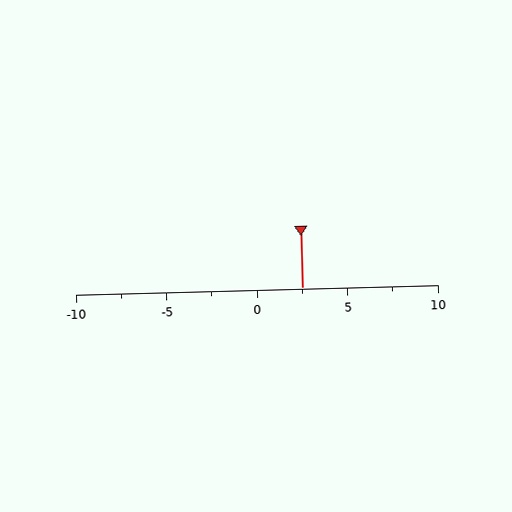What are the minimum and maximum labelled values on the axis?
The axis runs from -10 to 10.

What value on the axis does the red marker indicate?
The marker indicates approximately 2.5.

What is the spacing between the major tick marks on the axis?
The major ticks are spaced 5 apart.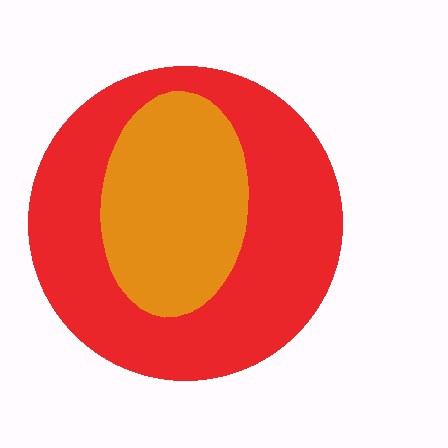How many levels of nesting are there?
2.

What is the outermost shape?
The red circle.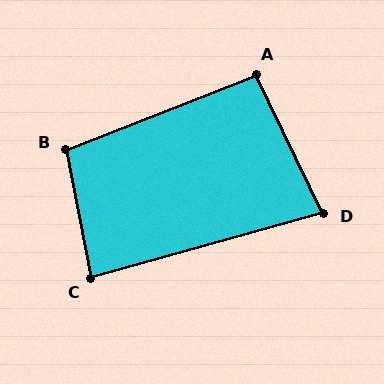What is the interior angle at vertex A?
Approximately 95 degrees (approximately right).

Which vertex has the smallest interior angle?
D, at approximately 80 degrees.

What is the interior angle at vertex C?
Approximately 85 degrees (approximately right).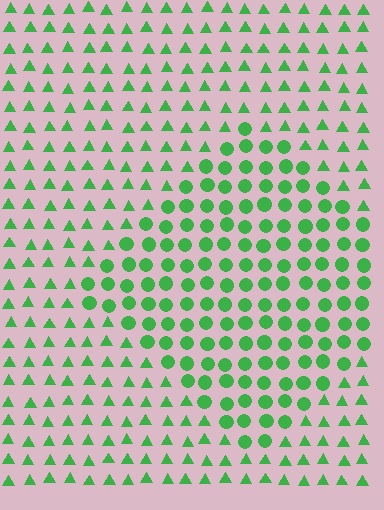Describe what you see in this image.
The image is filled with small green elements arranged in a uniform grid. A diamond-shaped region contains circles, while the surrounding area contains triangles. The boundary is defined purely by the change in element shape.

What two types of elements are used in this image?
The image uses circles inside the diamond region and triangles outside it.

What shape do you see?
I see a diamond.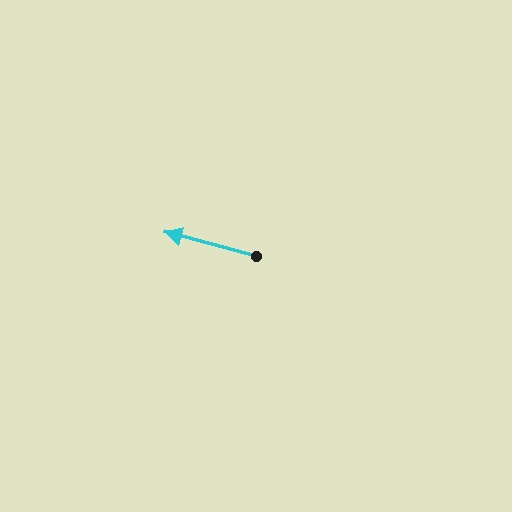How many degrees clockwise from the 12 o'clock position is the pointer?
Approximately 285 degrees.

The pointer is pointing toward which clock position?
Roughly 9 o'clock.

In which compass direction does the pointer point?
West.